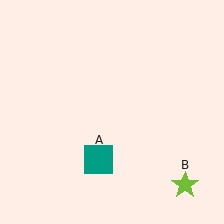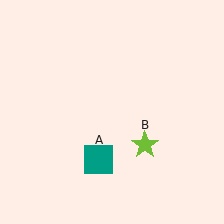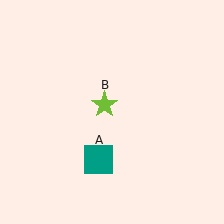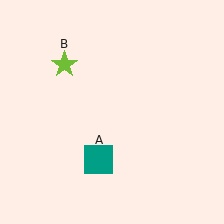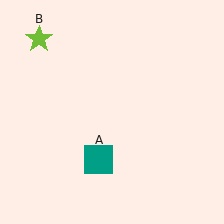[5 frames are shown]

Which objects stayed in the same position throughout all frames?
Teal square (object A) remained stationary.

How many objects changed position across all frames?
1 object changed position: lime star (object B).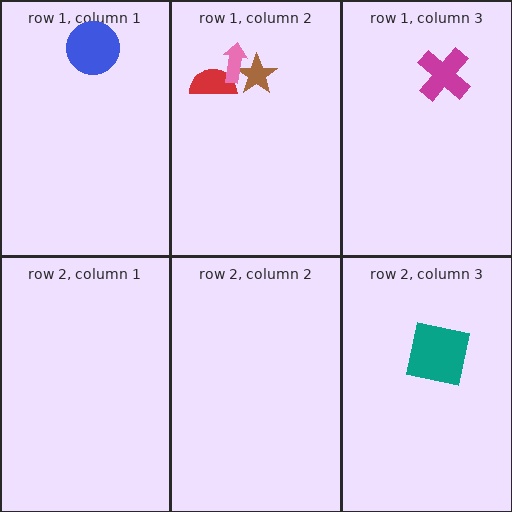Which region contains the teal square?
The row 2, column 3 region.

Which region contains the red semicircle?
The row 1, column 2 region.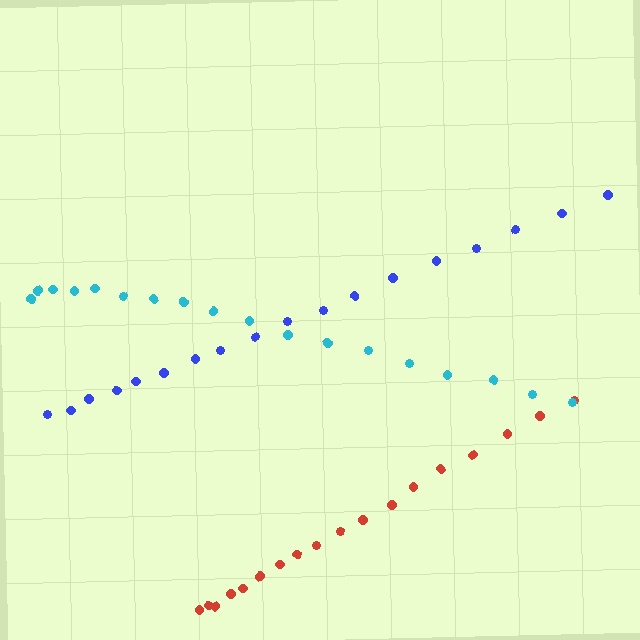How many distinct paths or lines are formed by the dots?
There are 3 distinct paths.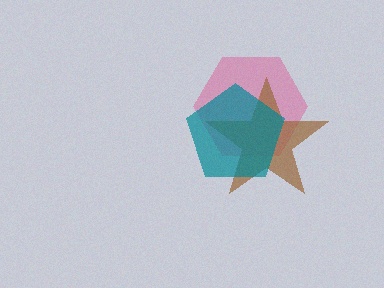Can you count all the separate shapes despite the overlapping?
Yes, there are 3 separate shapes.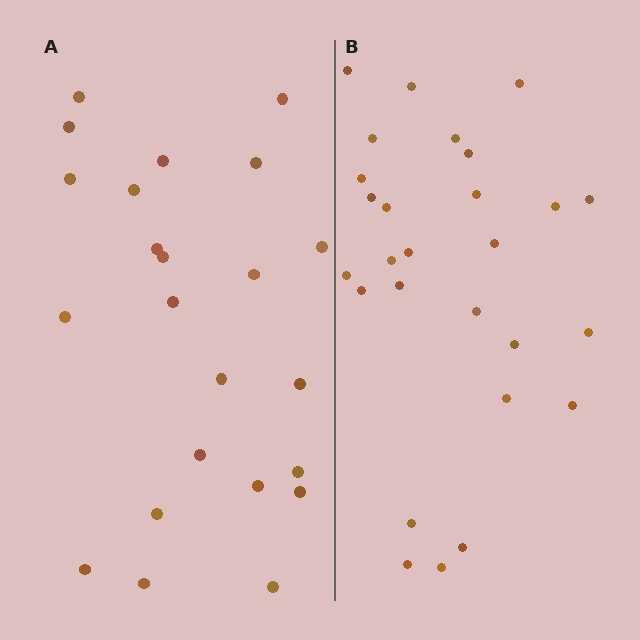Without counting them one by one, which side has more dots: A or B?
Region B (the right region) has more dots.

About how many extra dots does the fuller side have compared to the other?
Region B has about 4 more dots than region A.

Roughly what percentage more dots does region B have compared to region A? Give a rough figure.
About 15% more.